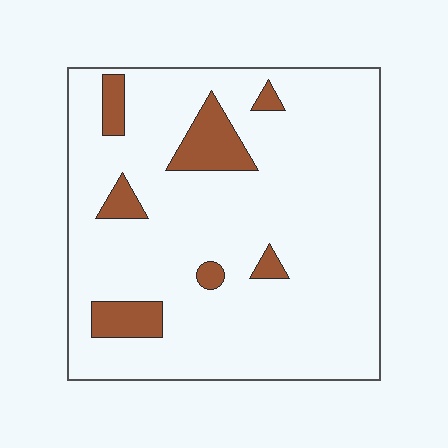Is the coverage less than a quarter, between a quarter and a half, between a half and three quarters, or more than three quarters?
Less than a quarter.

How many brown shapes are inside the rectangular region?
7.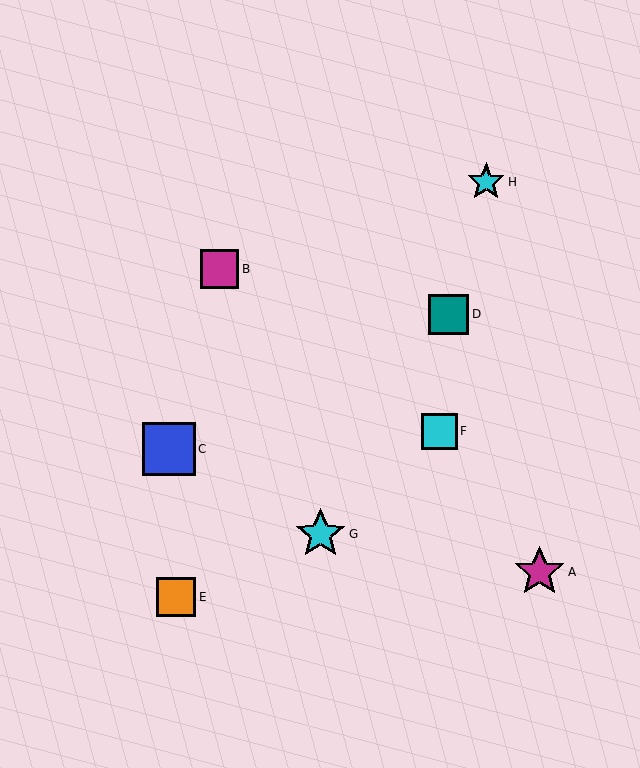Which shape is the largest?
The blue square (labeled C) is the largest.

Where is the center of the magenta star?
The center of the magenta star is at (539, 572).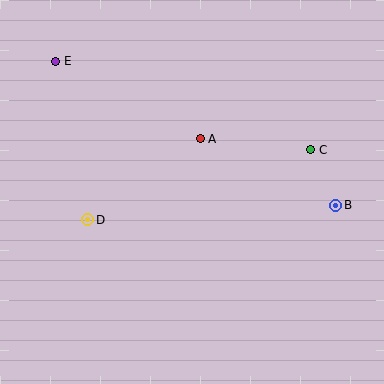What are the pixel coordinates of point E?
Point E is at (56, 61).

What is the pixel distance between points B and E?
The distance between B and E is 315 pixels.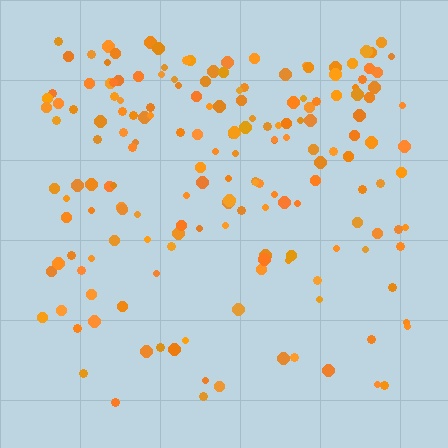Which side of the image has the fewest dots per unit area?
The bottom.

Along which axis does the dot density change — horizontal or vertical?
Vertical.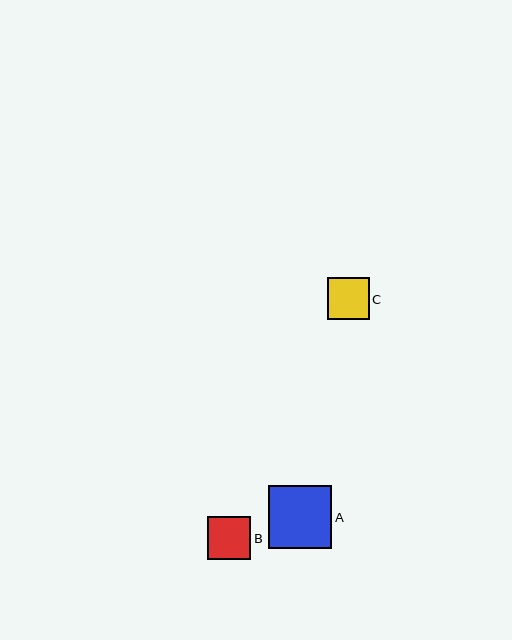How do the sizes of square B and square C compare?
Square B and square C are approximately the same size.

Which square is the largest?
Square A is the largest with a size of approximately 63 pixels.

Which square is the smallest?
Square C is the smallest with a size of approximately 42 pixels.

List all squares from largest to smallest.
From largest to smallest: A, B, C.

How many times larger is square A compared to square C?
Square A is approximately 1.5 times the size of square C.